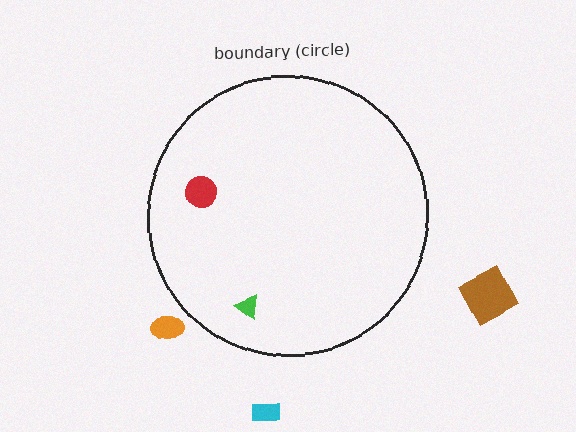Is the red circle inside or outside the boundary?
Inside.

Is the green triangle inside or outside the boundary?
Inside.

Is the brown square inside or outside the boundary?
Outside.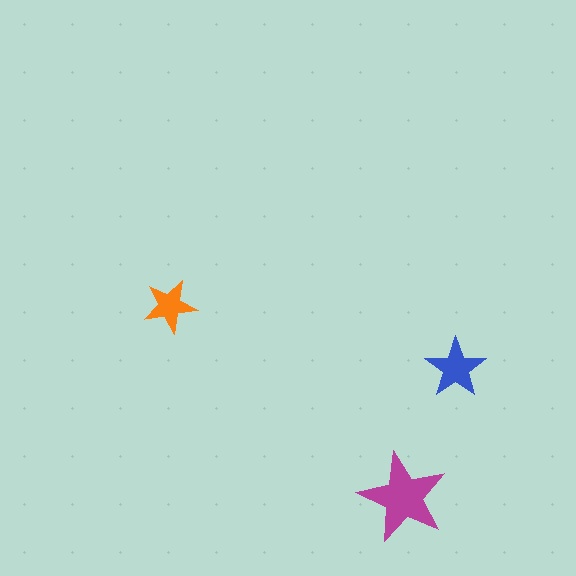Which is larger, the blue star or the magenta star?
The magenta one.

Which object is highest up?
The orange star is topmost.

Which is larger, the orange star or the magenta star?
The magenta one.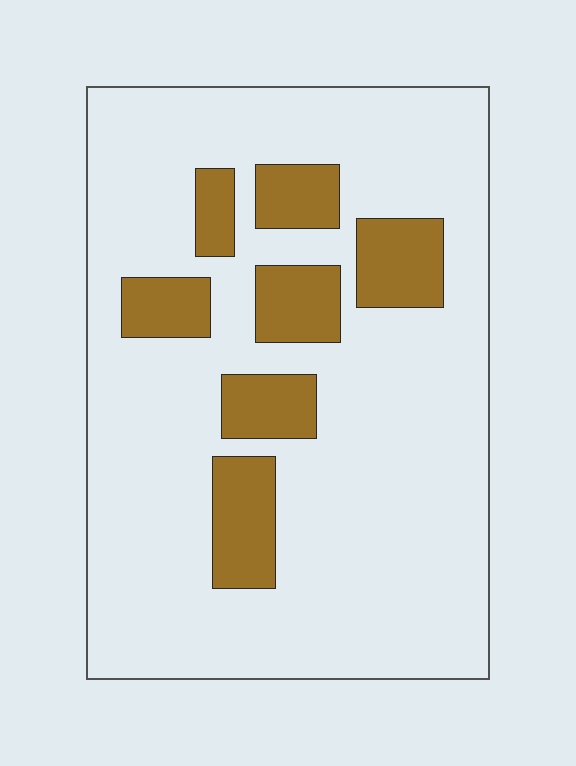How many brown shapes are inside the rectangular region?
7.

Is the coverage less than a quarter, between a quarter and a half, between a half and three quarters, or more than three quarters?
Less than a quarter.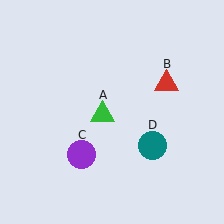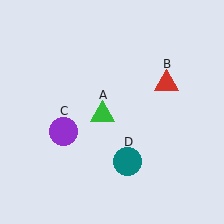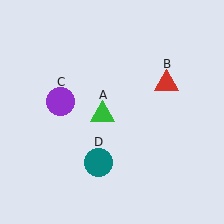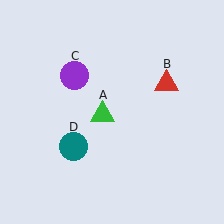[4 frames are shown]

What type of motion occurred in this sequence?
The purple circle (object C), teal circle (object D) rotated clockwise around the center of the scene.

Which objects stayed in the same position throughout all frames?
Green triangle (object A) and red triangle (object B) remained stationary.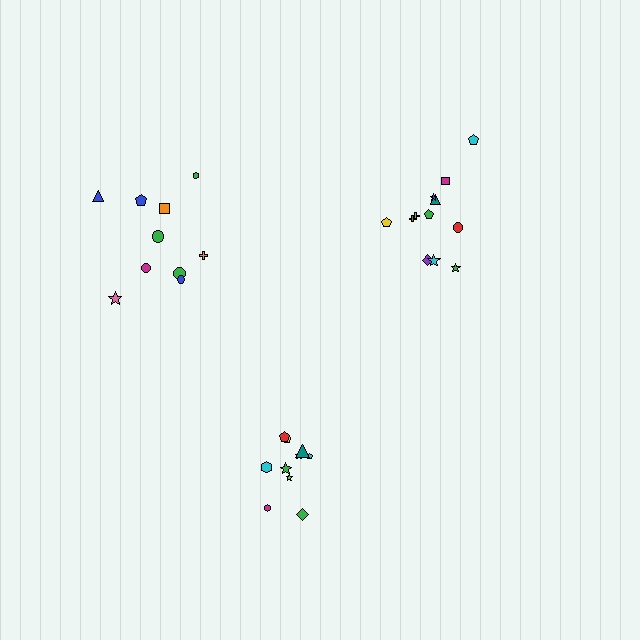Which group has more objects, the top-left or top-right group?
The top-right group.